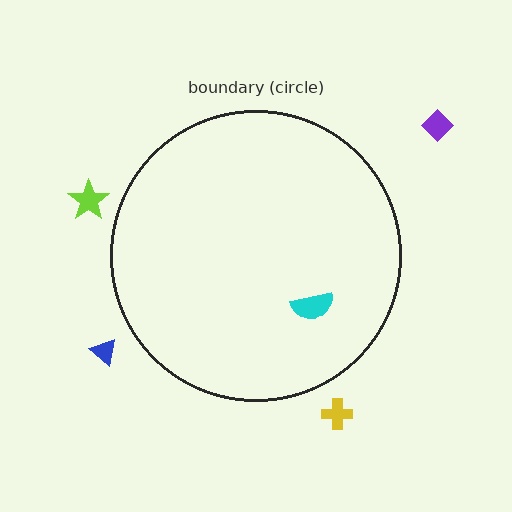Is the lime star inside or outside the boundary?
Outside.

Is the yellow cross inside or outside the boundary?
Outside.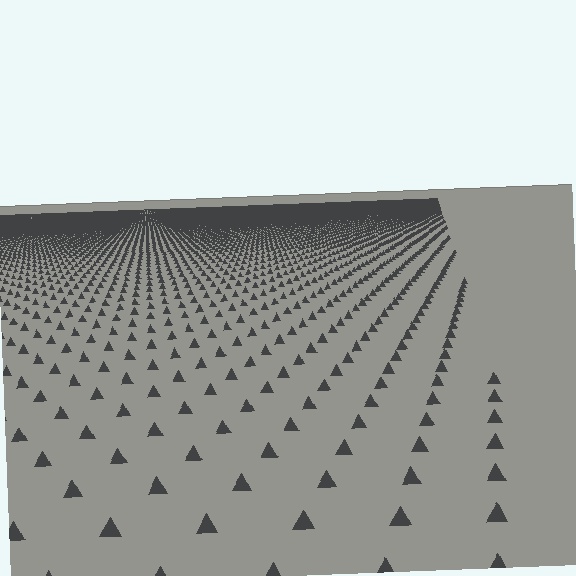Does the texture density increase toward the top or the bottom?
Density increases toward the top.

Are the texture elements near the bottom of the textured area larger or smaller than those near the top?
Larger. Near the bottom, elements are closer to the viewer and appear at a bigger on-screen size.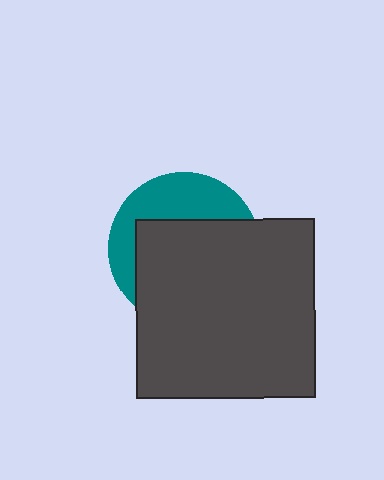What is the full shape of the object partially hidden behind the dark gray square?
The partially hidden object is a teal circle.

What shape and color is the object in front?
The object in front is a dark gray square.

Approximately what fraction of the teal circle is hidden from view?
Roughly 63% of the teal circle is hidden behind the dark gray square.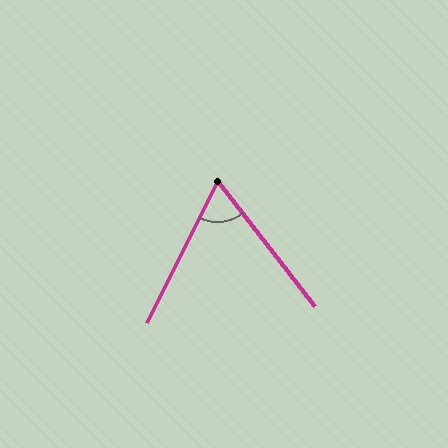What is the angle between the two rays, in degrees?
Approximately 64 degrees.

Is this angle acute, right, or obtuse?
It is acute.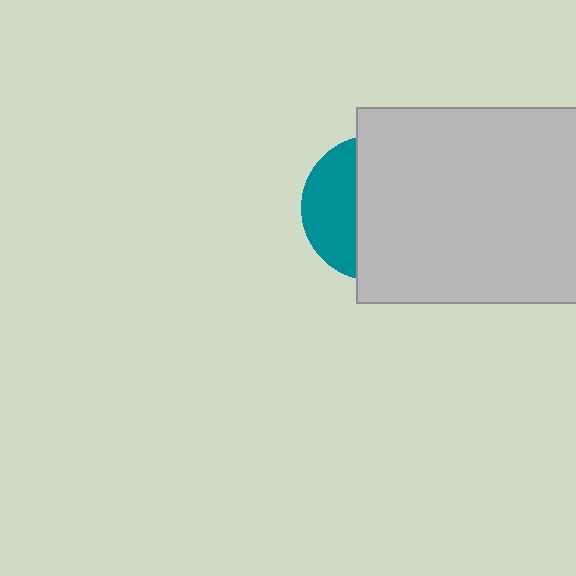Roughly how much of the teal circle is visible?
A small part of it is visible (roughly 34%).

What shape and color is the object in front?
The object in front is a light gray rectangle.